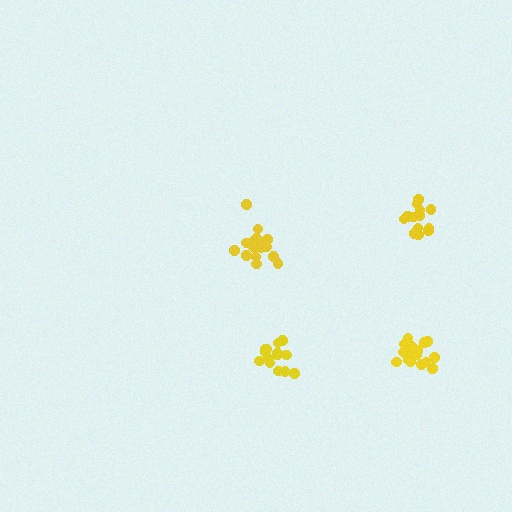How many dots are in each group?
Group 1: 13 dots, Group 2: 17 dots, Group 3: 14 dots, Group 4: 17 dots (61 total).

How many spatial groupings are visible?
There are 4 spatial groupings.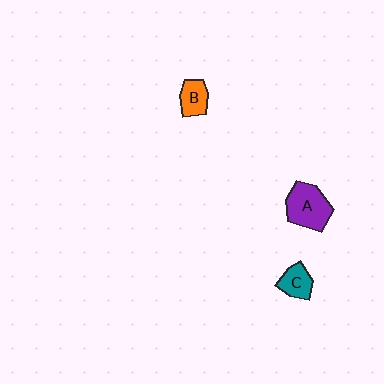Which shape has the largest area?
Shape A (purple).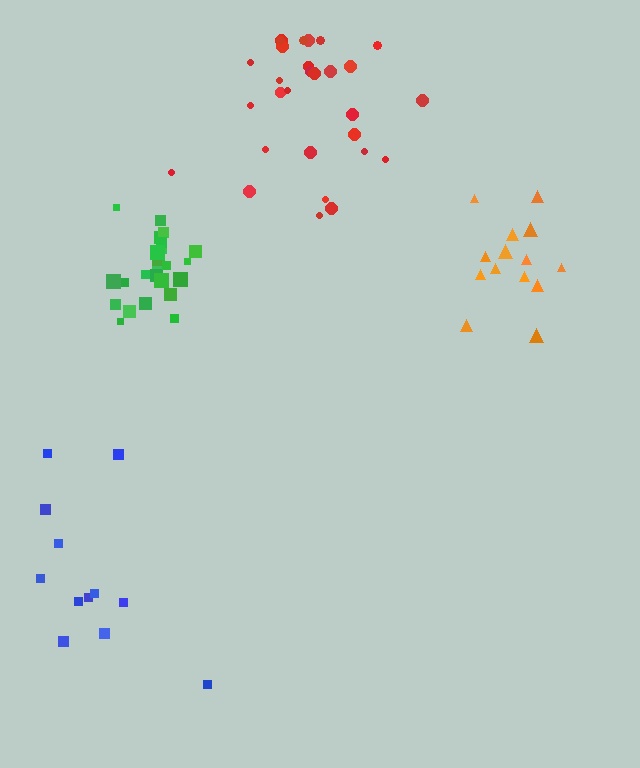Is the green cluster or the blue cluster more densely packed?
Green.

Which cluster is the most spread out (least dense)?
Blue.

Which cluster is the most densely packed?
Green.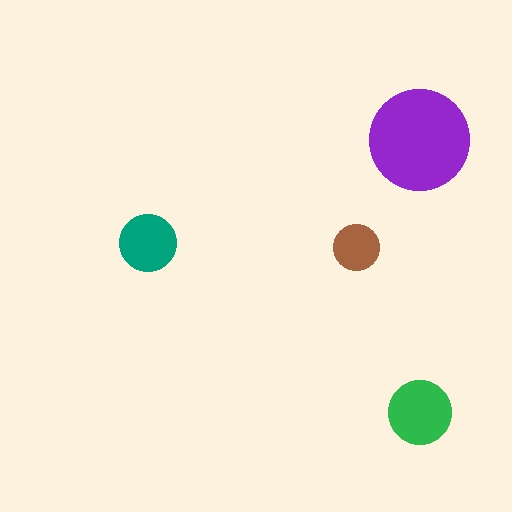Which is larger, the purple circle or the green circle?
The purple one.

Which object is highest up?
The purple circle is topmost.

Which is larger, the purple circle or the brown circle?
The purple one.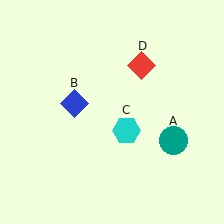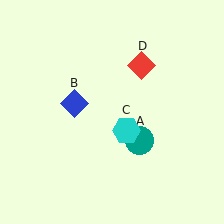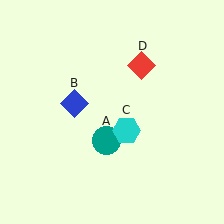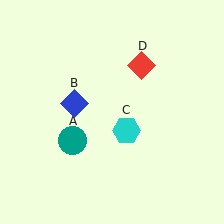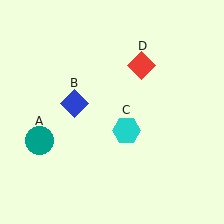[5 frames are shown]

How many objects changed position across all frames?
1 object changed position: teal circle (object A).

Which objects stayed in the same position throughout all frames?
Blue diamond (object B) and cyan hexagon (object C) and red diamond (object D) remained stationary.